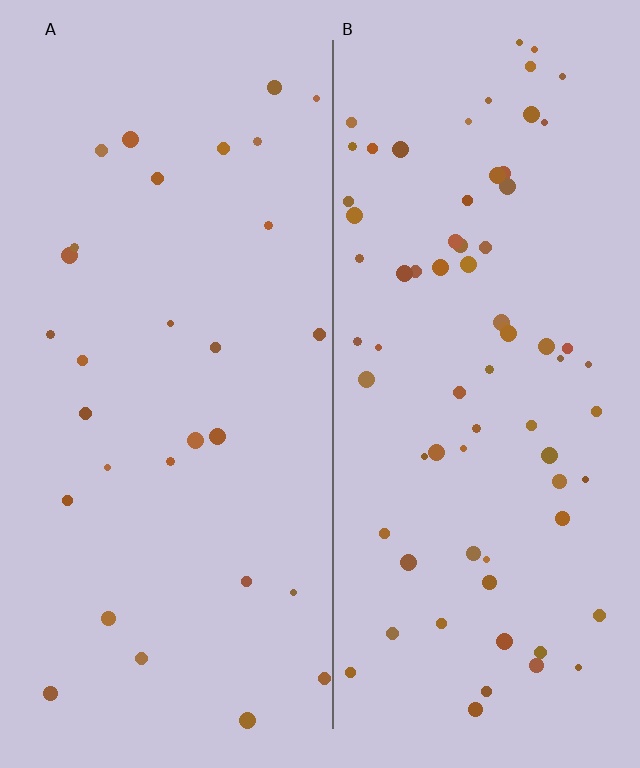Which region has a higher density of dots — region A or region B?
B (the right).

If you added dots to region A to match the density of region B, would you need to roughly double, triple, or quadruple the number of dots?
Approximately double.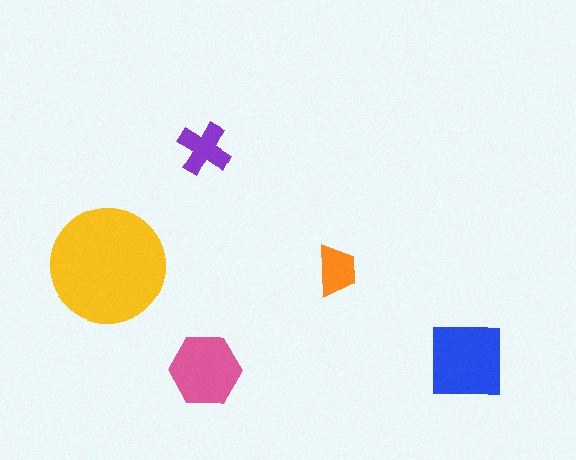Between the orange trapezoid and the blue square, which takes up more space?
The blue square.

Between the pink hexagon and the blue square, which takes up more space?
The blue square.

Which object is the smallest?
The orange trapezoid.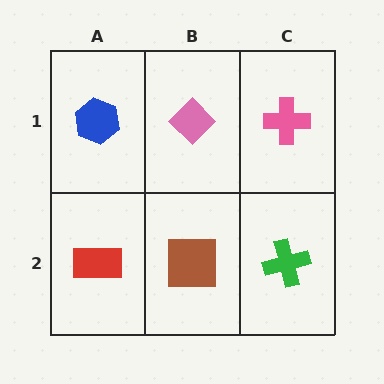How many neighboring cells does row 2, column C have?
2.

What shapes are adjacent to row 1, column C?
A green cross (row 2, column C), a pink diamond (row 1, column B).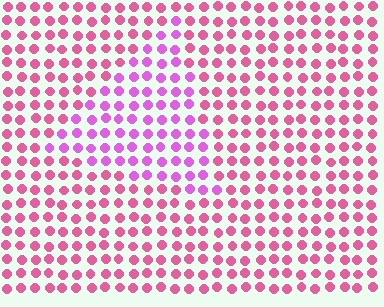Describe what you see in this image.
The image is filled with small pink elements in a uniform arrangement. A triangle-shaped region is visible where the elements are tinted to a slightly different hue, forming a subtle color boundary.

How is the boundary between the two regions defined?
The boundary is defined purely by a slight shift in hue (about 33 degrees). Spacing, size, and orientation are identical on both sides.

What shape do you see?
I see a triangle.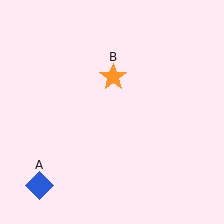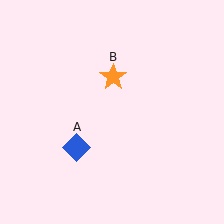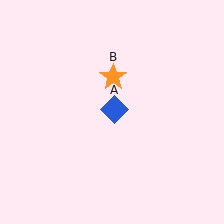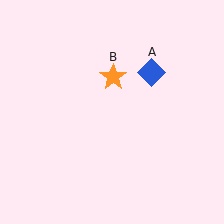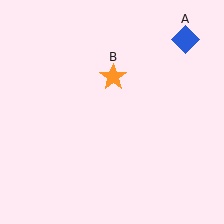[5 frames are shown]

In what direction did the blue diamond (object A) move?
The blue diamond (object A) moved up and to the right.